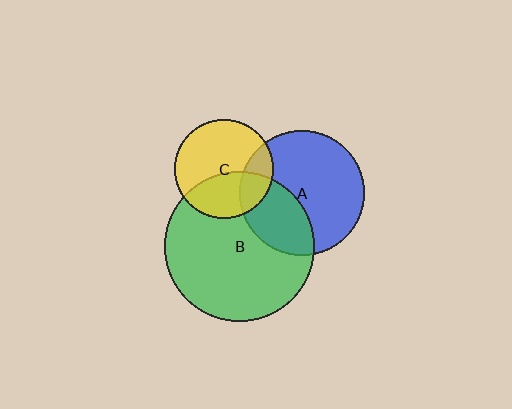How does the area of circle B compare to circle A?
Approximately 1.4 times.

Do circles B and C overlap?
Yes.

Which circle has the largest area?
Circle B (green).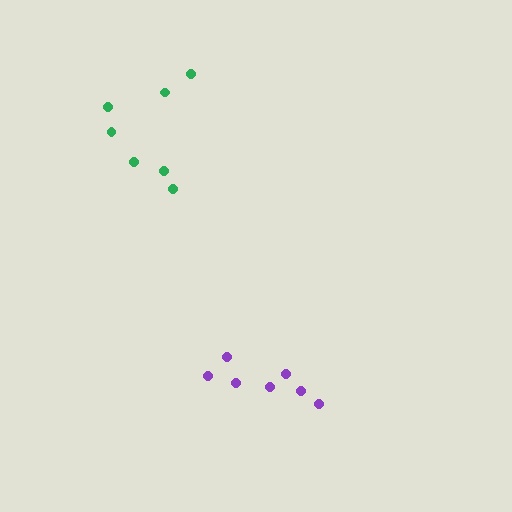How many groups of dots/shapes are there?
There are 2 groups.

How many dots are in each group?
Group 1: 7 dots, Group 2: 7 dots (14 total).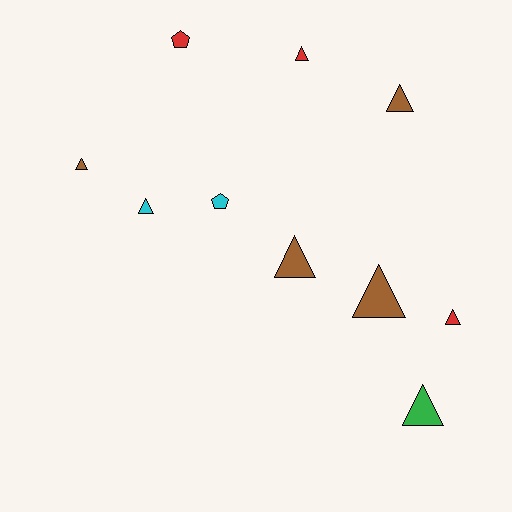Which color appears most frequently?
Brown, with 4 objects.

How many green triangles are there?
There is 1 green triangle.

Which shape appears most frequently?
Triangle, with 8 objects.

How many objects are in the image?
There are 10 objects.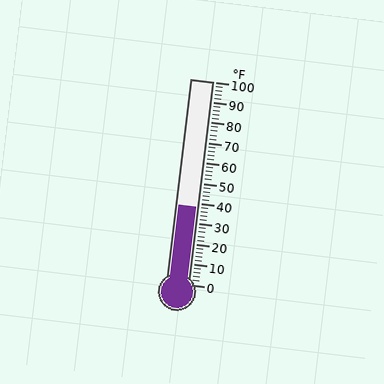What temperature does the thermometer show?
The thermometer shows approximately 38°F.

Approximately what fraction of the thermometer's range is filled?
The thermometer is filled to approximately 40% of its range.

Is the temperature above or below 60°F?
The temperature is below 60°F.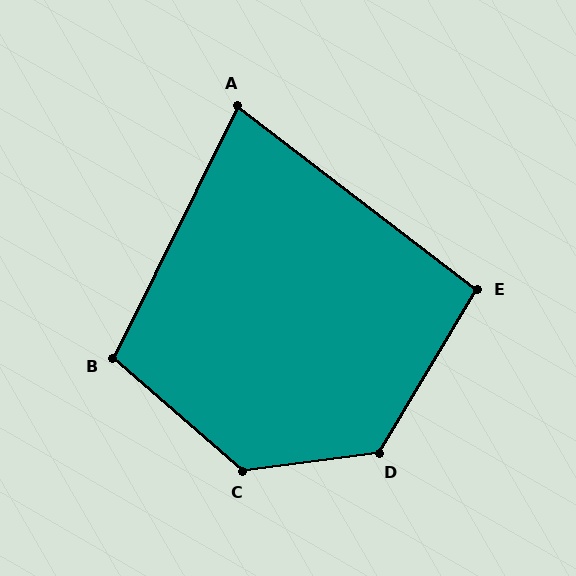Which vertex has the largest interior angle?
C, at approximately 131 degrees.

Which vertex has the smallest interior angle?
A, at approximately 79 degrees.